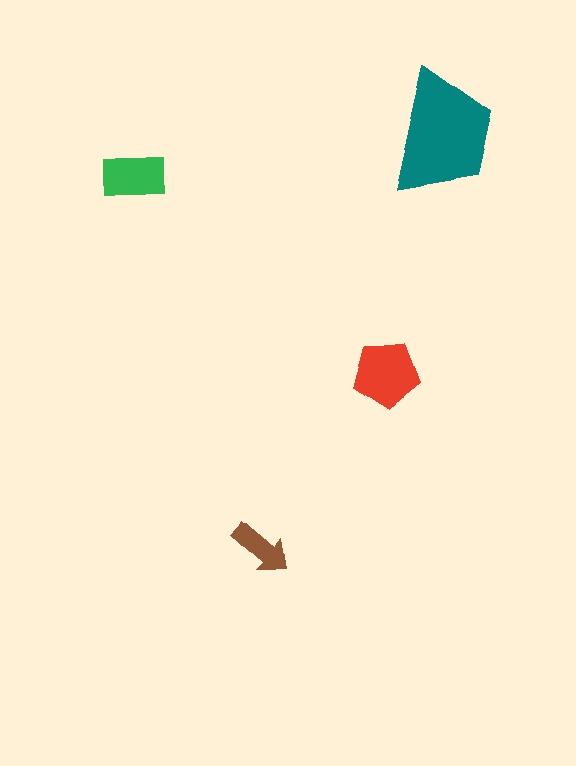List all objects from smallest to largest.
The brown arrow, the green rectangle, the red pentagon, the teal trapezoid.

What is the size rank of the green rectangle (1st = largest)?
3rd.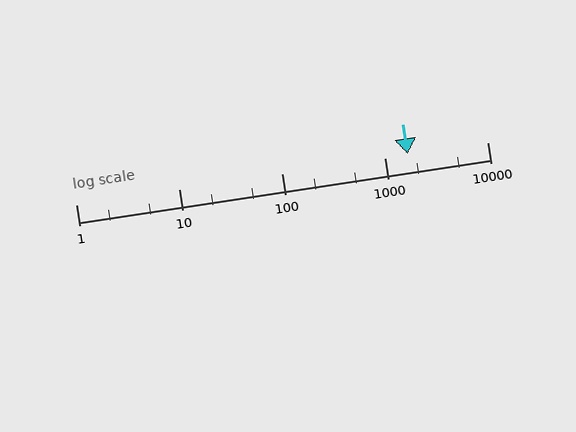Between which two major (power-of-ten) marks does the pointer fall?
The pointer is between 1000 and 10000.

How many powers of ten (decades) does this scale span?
The scale spans 4 decades, from 1 to 10000.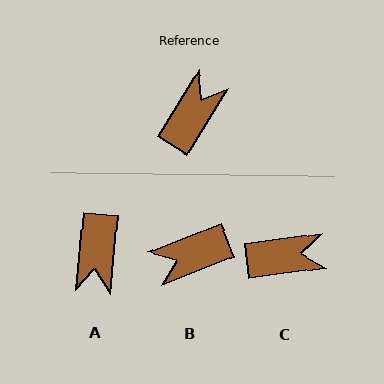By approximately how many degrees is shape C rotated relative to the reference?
Approximately 51 degrees clockwise.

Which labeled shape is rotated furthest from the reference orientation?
A, about 154 degrees away.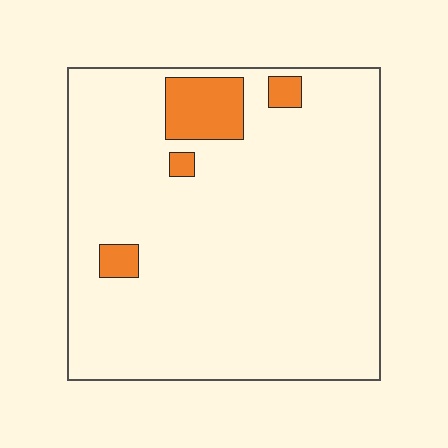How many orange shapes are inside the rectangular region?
4.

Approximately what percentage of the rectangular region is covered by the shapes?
Approximately 10%.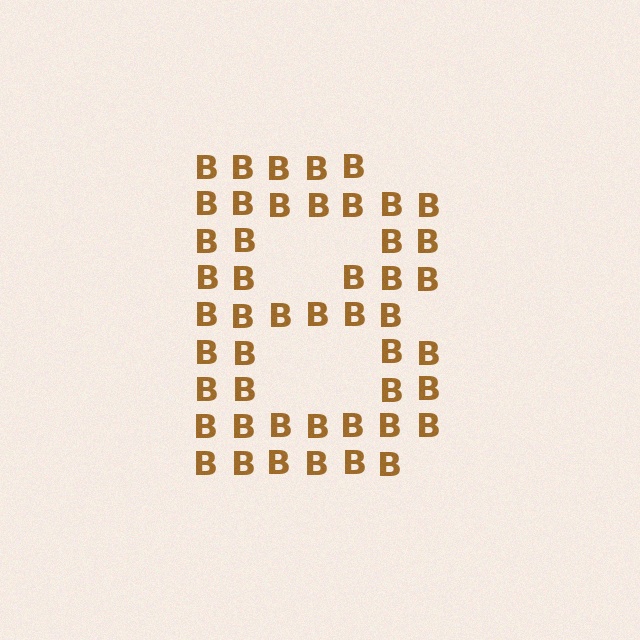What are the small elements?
The small elements are letter B's.